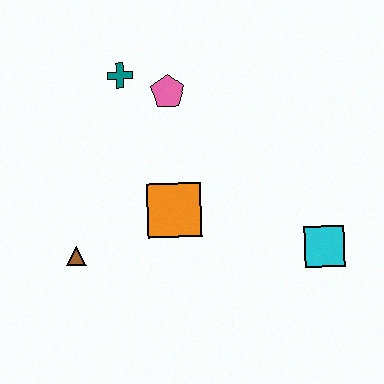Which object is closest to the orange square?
The brown triangle is closest to the orange square.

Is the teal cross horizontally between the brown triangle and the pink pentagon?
Yes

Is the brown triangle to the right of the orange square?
No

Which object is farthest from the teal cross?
The cyan square is farthest from the teal cross.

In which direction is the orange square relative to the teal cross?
The orange square is below the teal cross.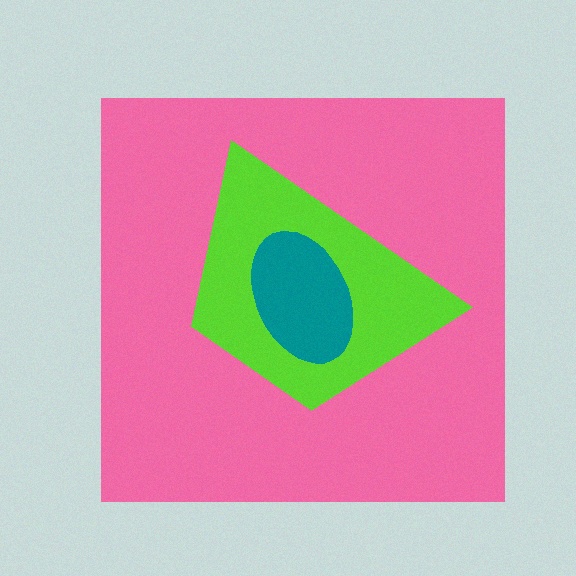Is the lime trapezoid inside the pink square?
Yes.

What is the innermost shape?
The teal ellipse.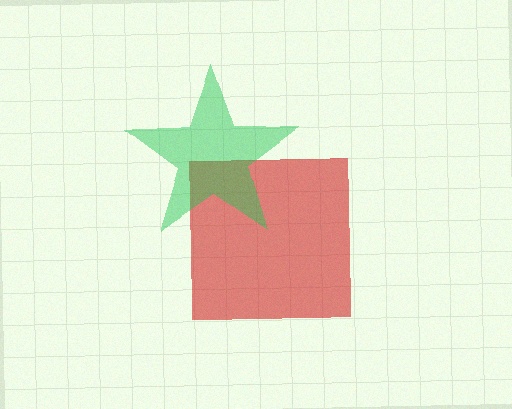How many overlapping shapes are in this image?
There are 2 overlapping shapes in the image.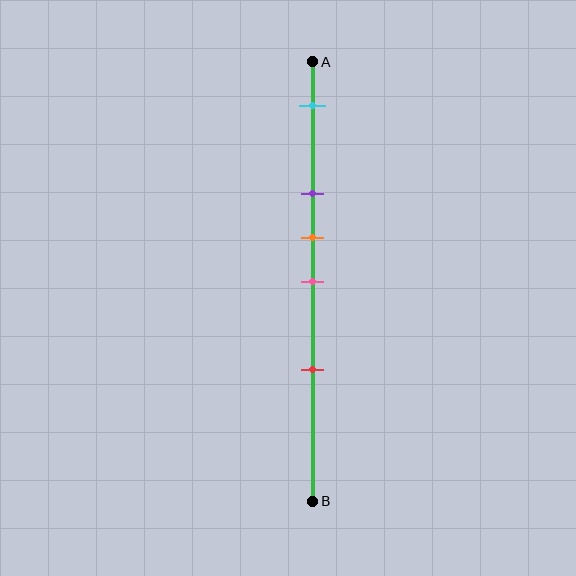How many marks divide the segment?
There are 5 marks dividing the segment.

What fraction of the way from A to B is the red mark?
The red mark is approximately 70% (0.7) of the way from A to B.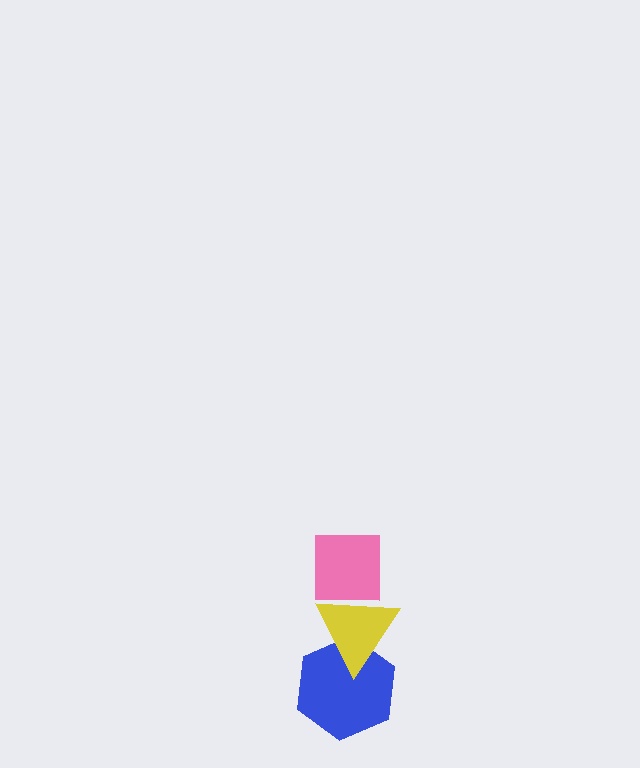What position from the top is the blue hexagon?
The blue hexagon is 3rd from the top.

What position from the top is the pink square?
The pink square is 1st from the top.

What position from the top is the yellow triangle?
The yellow triangle is 2nd from the top.